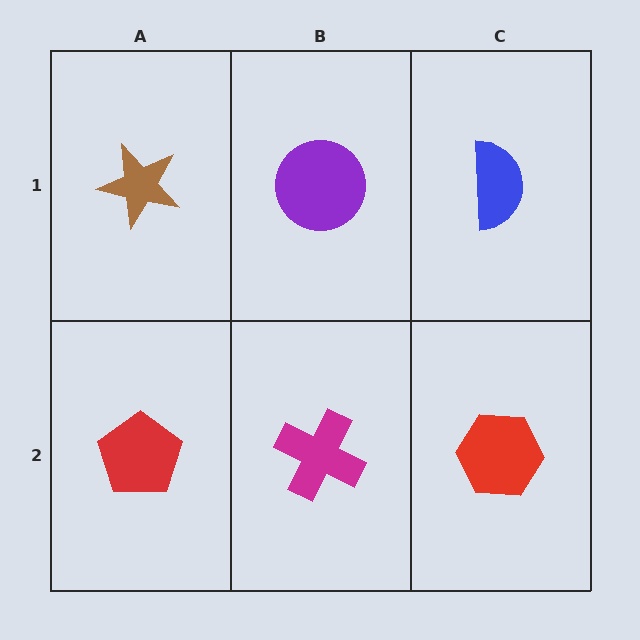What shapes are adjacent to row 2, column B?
A purple circle (row 1, column B), a red pentagon (row 2, column A), a red hexagon (row 2, column C).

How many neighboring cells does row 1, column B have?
3.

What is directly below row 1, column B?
A magenta cross.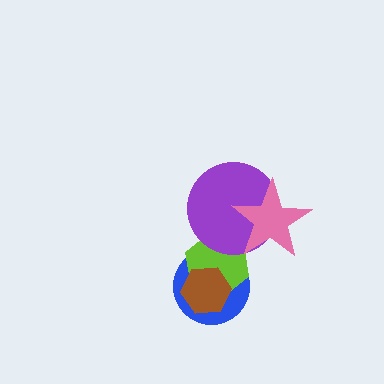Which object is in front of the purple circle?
The pink star is in front of the purple circle.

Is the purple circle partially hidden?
Yes, it is partially covered by another shape.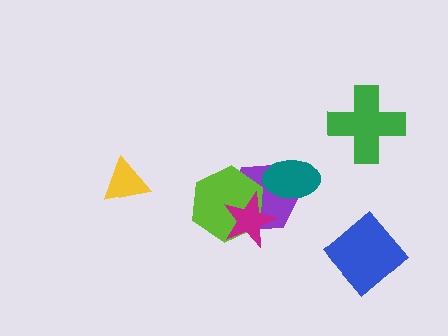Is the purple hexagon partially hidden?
Yes, it is partially covered by another shape.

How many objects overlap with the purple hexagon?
3 objects overlap with the purple hexagon.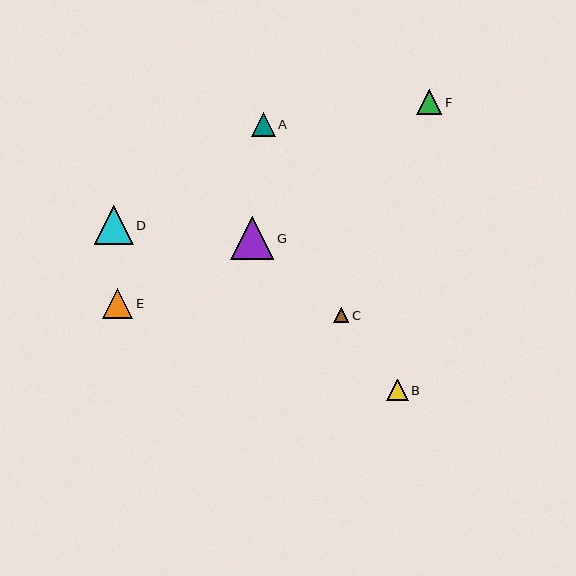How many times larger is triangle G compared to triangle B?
Triangle G is approximately 2.0 times the size of triangle B.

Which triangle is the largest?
Triangle G is the largest with a size of approximately 43 pixels.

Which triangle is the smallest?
Triangle C is the smallest with a size of approximately 15 pixels.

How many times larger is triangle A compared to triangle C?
Triangle A is approximately 1.6 times the size of triangle C.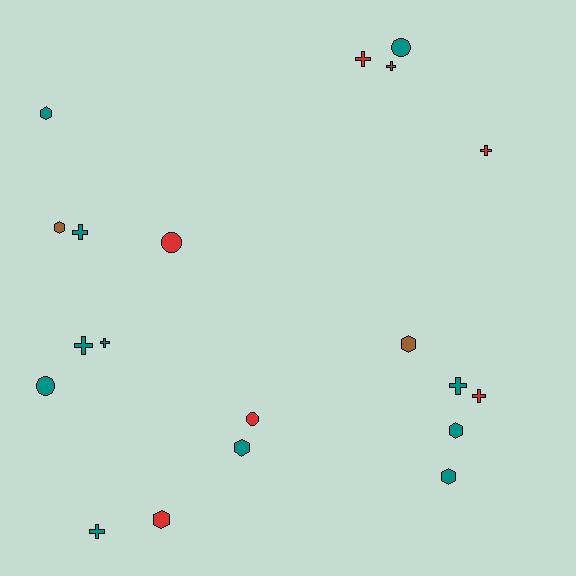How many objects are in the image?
There are 20 objects.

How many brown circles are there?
There are no brown circles.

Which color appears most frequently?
Teal, with 11 objects.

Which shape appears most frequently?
Cross, with 9 objects.